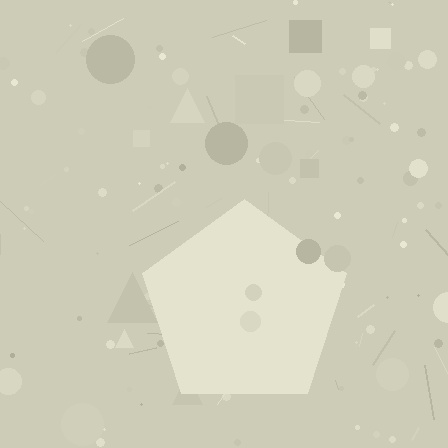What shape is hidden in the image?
A pentagon is hidden in the image.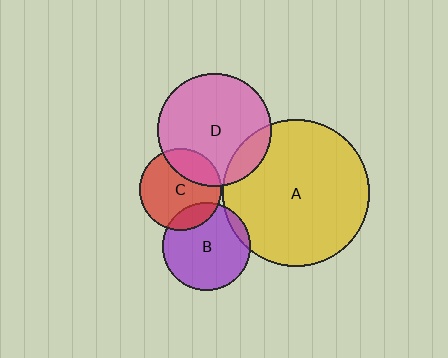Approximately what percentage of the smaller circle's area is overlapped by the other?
Approximately 15%.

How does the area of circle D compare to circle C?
Approximately 1.9 times.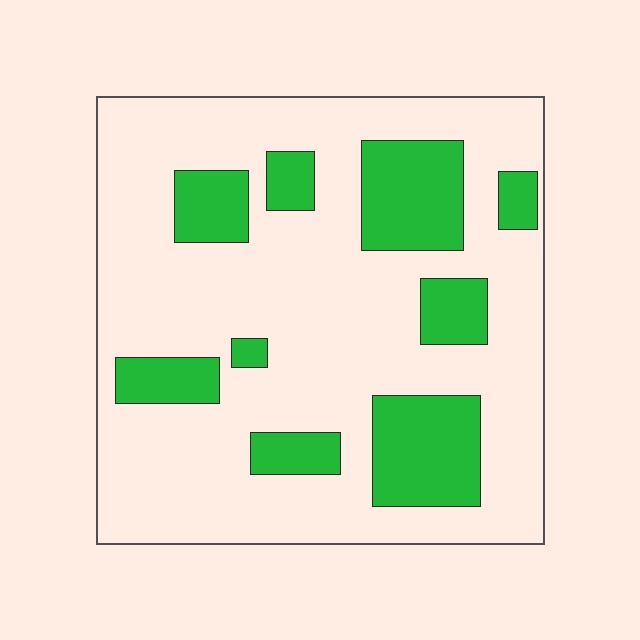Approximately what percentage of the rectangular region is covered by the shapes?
Approximately 25%.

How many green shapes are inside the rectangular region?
9.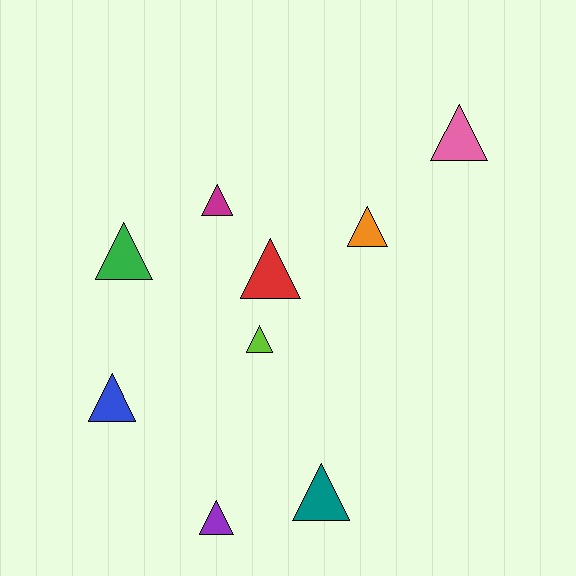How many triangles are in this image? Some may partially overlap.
There are 9 triangles.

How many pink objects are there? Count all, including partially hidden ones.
There is 1 pink object.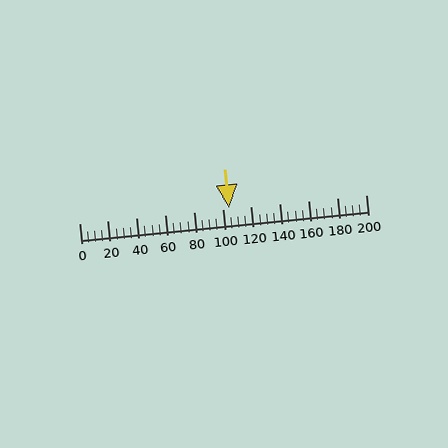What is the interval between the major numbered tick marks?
The major tick marks are spaced 20 units apart.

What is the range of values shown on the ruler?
The ruler shows values from 0 to 200.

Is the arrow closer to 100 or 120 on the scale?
The arrow is closer to 100.